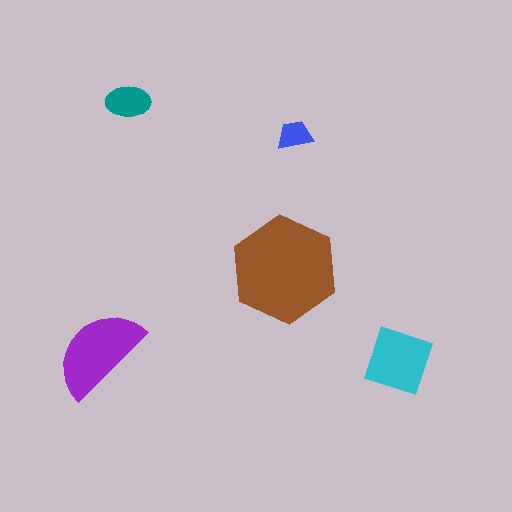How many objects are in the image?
There are 5 objects in the image.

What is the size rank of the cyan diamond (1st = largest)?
3rd.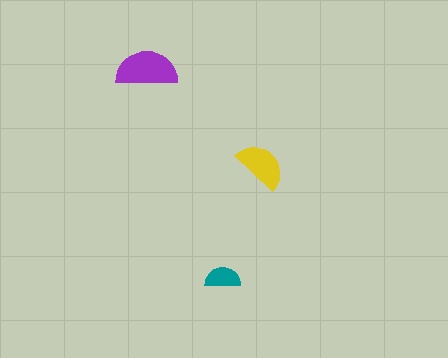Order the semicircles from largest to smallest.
the purple one, the yellow one, the teal one.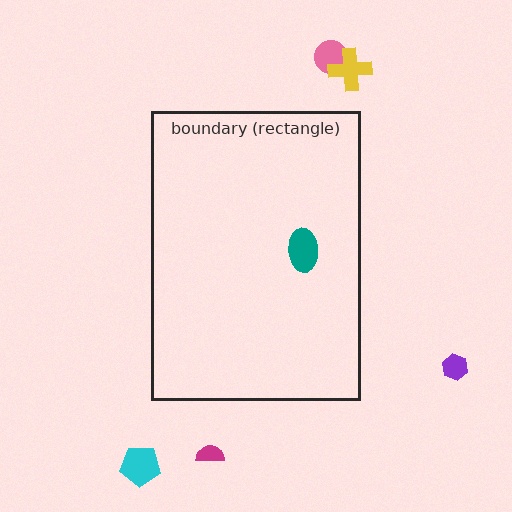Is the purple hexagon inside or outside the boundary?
Outside.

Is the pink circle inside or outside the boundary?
Outside.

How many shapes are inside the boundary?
1 inside, 5 outside.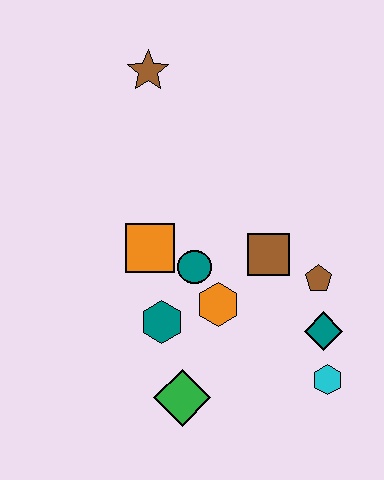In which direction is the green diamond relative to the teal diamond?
The green diamond is to the left of the teal diamond.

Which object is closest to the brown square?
The brown pentagon is closest to the brown square.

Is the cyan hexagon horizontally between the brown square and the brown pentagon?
No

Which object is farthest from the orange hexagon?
The brown star is farthest from the orange hexagon.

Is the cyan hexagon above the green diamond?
Yes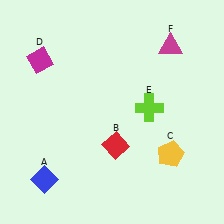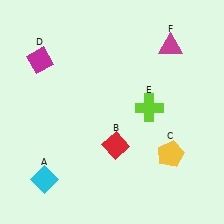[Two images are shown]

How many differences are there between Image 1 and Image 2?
There is 1 difference between the two images.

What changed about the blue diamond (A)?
In Image 1, A is blue. In Image 2, it changed to cyan.